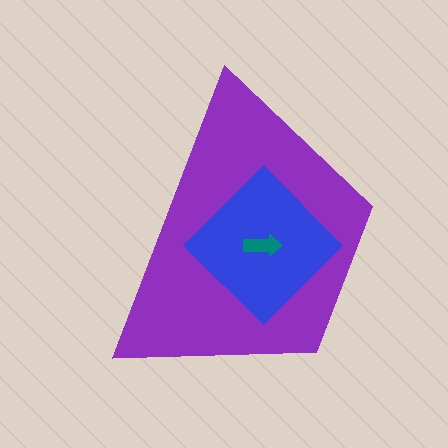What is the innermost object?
The teal arrow.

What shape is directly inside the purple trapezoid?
The blue diamond.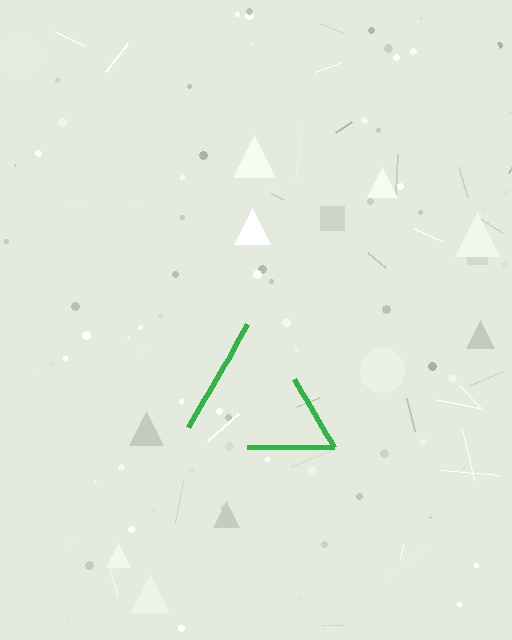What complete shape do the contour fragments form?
The contour fragments form a triangle.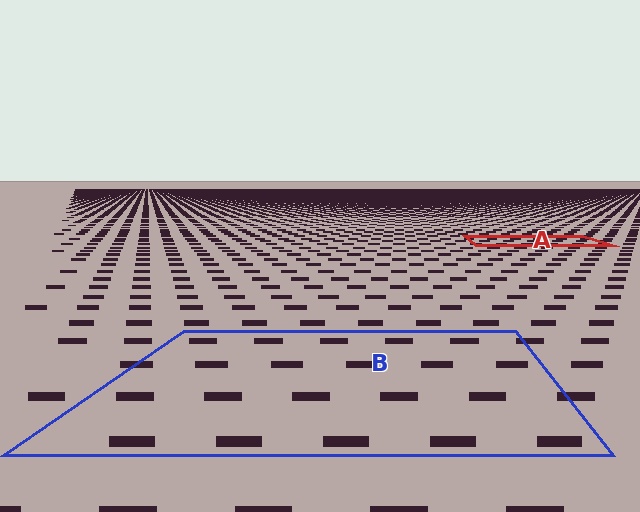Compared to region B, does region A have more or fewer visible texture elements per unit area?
Region A has more texture elements per unit area — they are packed more densely because it is farther away.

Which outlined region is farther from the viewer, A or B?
Region A is farther from the viewer — the texture elements inside it appear smaller and more densely packed.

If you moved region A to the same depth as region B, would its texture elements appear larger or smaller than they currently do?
They would appear larger. At a closer depth, the same texture elements are projected at a bigger on-screen size.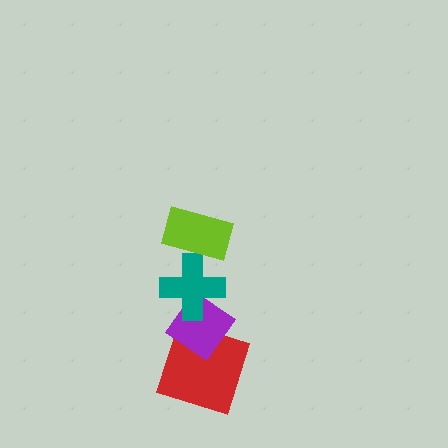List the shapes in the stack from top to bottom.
From top to bottom: the lime rectangle, the teal cross, the purple diamond, the red square.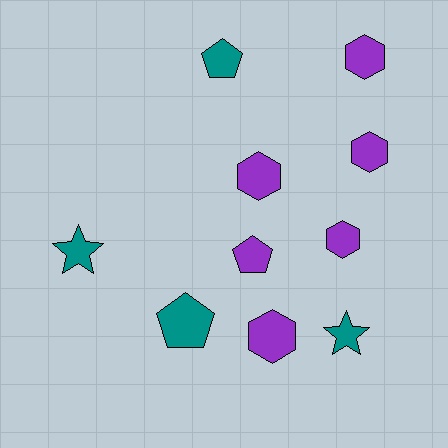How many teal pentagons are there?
There are 2 teal pentagons.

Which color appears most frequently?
Purple, with 6 objects.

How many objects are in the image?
There are 10 objects.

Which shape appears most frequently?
Hexagon, with 5 objects.